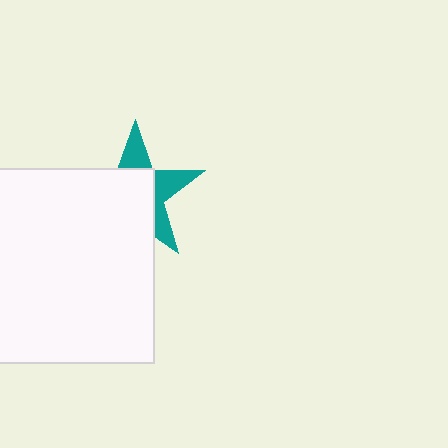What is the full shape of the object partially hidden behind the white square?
The partially hidden object is a teal star.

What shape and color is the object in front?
The object in front is a white square.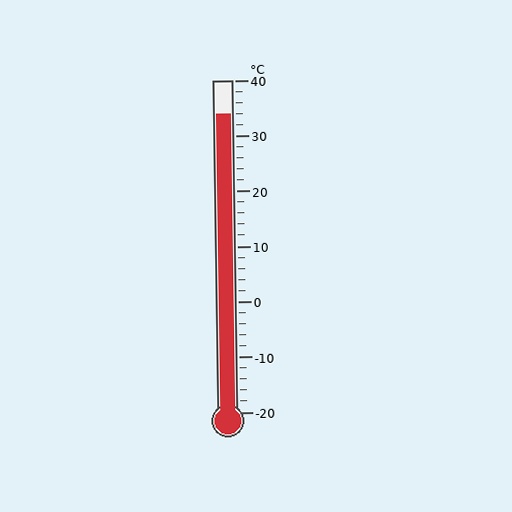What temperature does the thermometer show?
The thermometer shows approximately 34°C.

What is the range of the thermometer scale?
The thermometer scale ranges from -20°C to 40°C.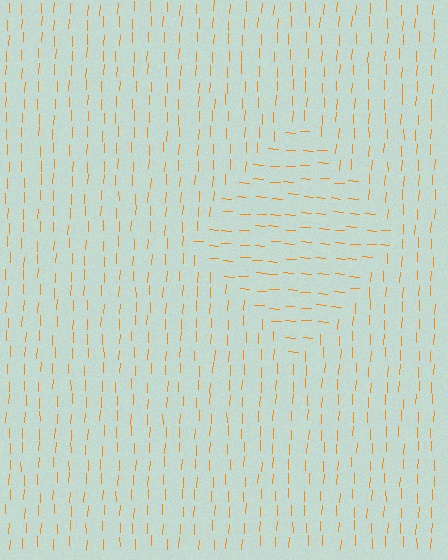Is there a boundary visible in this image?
Yes, there is a texture boundary formed by a change in line orientation.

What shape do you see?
I see a diamond.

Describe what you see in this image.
The image is filled with small orange line segments. A diamond region in the image has lines oriented differently from the surrounding lines, creating a visible texture boundary.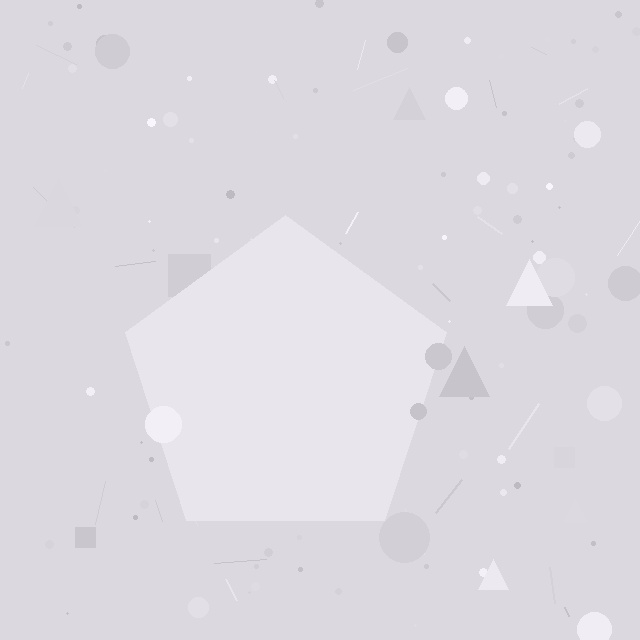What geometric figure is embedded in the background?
A pentagon is embedded in the background.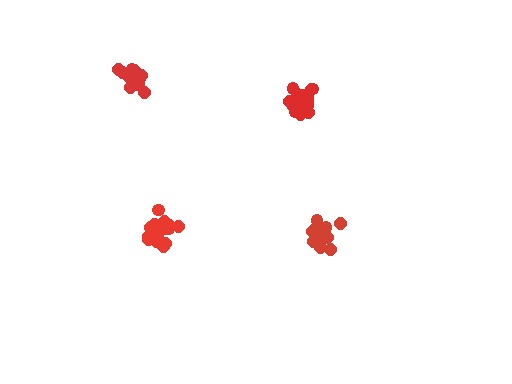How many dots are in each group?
Group 1: 16 dots, Group 2: 19 dots, Group 3: 17 dots, Group 4: 21 dots (73 total).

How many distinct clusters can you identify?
There are 4 distinct clusters.